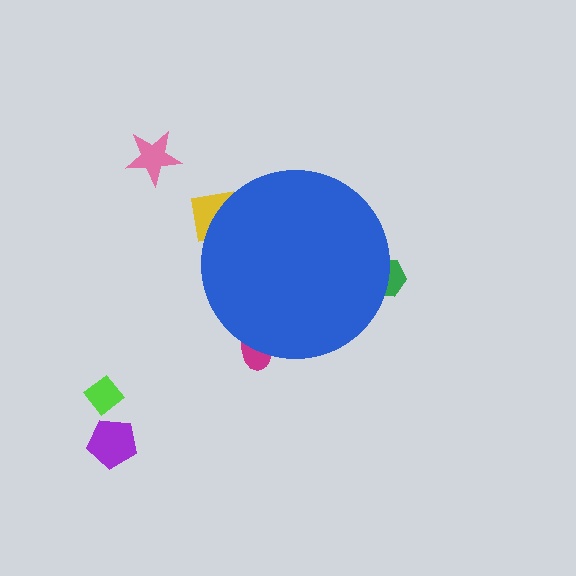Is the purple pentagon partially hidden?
No, the purple pentagon is fully visible.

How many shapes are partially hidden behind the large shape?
3 shapes are partially hidden.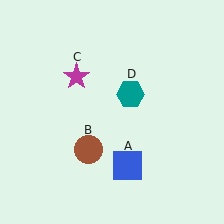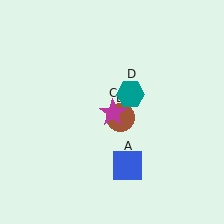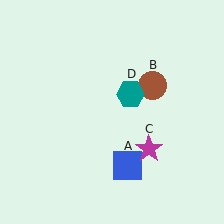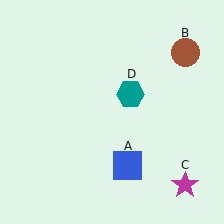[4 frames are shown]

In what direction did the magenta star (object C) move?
The magenta star (object C) moved down and to the right.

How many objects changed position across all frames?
2 objects changed position: brown circle (object B), magenta star (object C).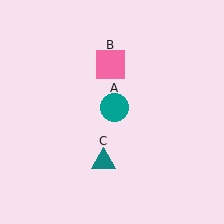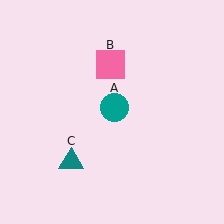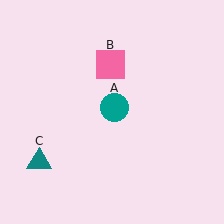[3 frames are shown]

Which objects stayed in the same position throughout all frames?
Teal circle (object A) and pink square (object B) remained stationary.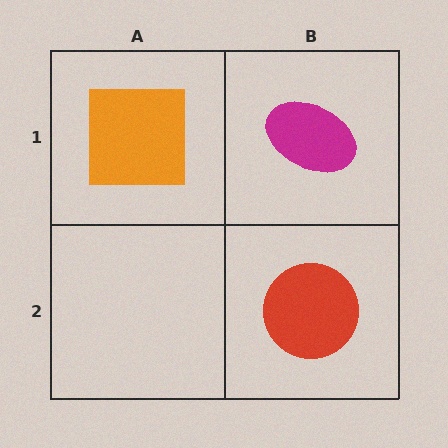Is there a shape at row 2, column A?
No, that cell is empty.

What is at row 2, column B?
A red circle.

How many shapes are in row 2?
1 shape.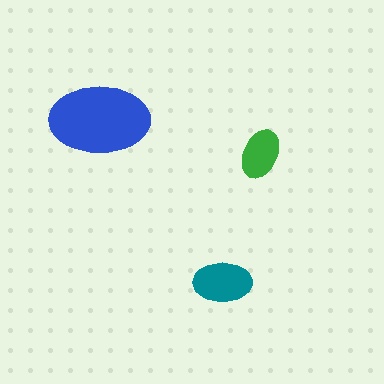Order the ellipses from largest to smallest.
the blue one, the teal one, the green one.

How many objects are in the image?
There are 3 objects in the image.